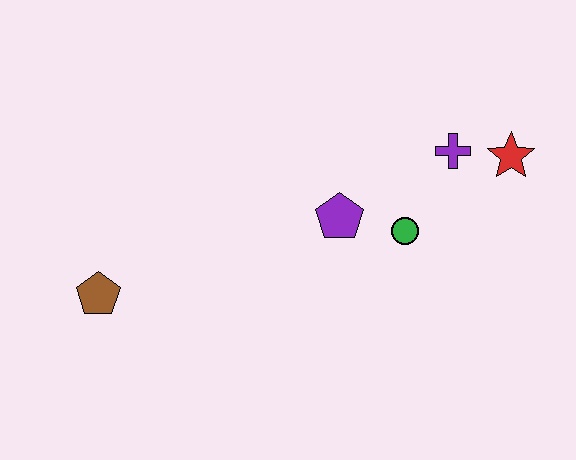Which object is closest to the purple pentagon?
The green circle is closest to the purple pentagon.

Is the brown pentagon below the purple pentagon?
Yes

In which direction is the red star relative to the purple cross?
The red star is to the right of the purple cross.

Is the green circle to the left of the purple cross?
Yes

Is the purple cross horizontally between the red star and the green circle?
Yes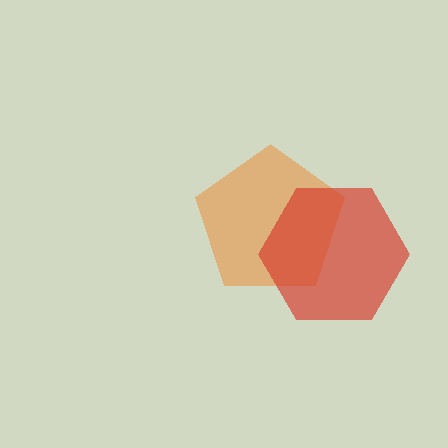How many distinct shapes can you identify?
There are 2 distinct shapes: an orange pentagon, a red hexagon.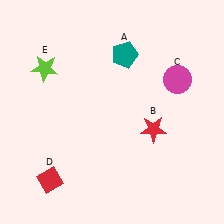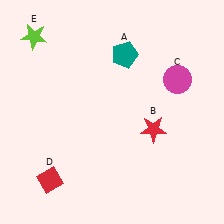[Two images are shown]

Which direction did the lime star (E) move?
The lime star (E) moved up.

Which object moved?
The lime star (E) moved up.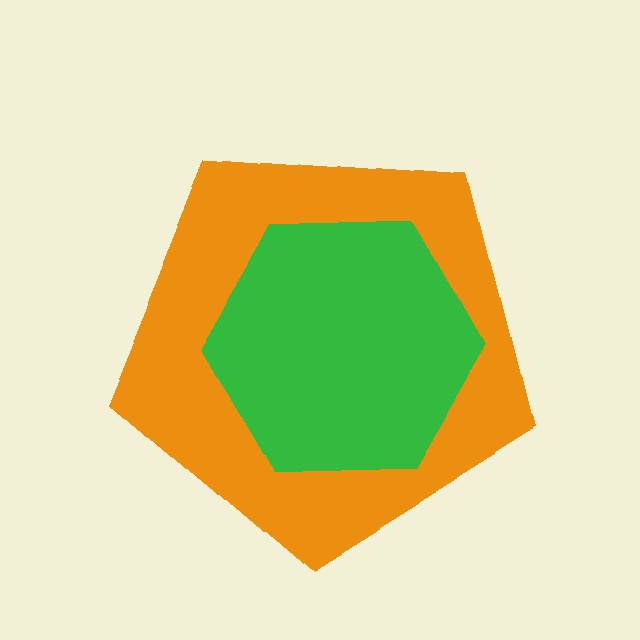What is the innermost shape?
The green hexagon.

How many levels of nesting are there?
2.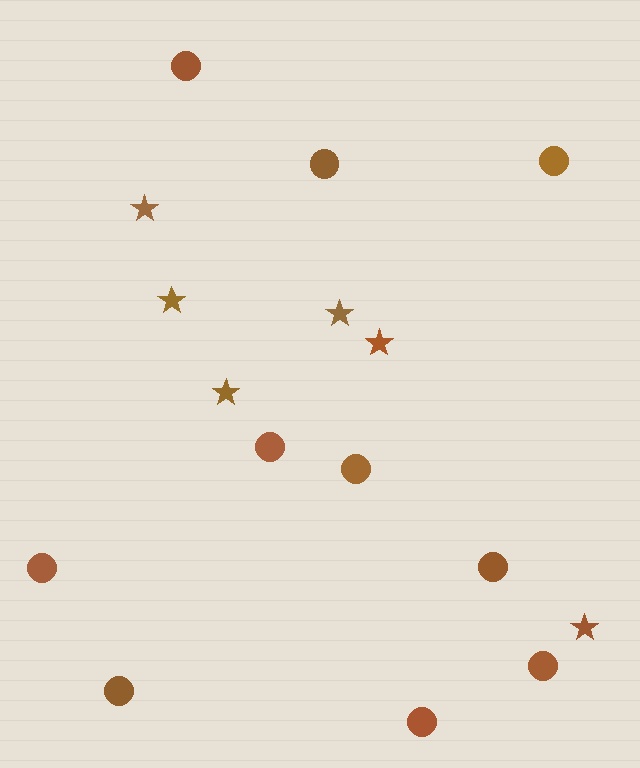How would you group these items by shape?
There are 2 groups: one group of circles (10) and one group of stars (6).